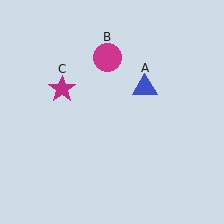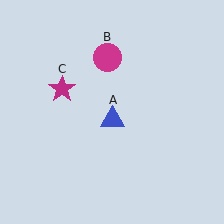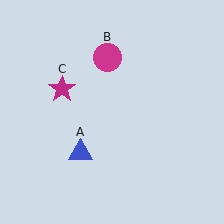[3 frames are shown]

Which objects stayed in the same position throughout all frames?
Magenta circle (object B) and magenta star (object C) remained stationary.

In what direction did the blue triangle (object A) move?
The blue triangle (object A) moved down and to the left.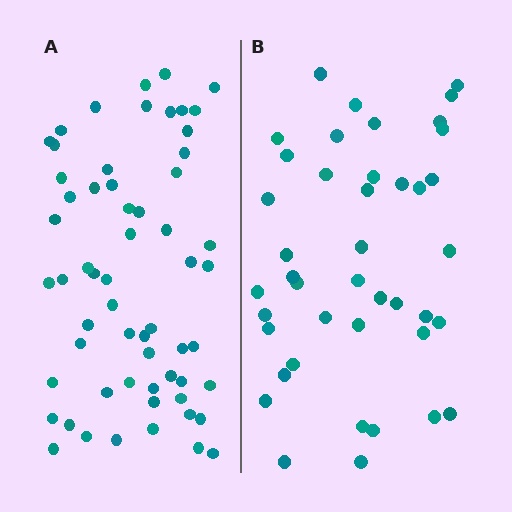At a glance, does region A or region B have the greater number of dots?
Region A (the left region) has more dots.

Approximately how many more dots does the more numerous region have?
Region A has approximately 20 more dots than region B.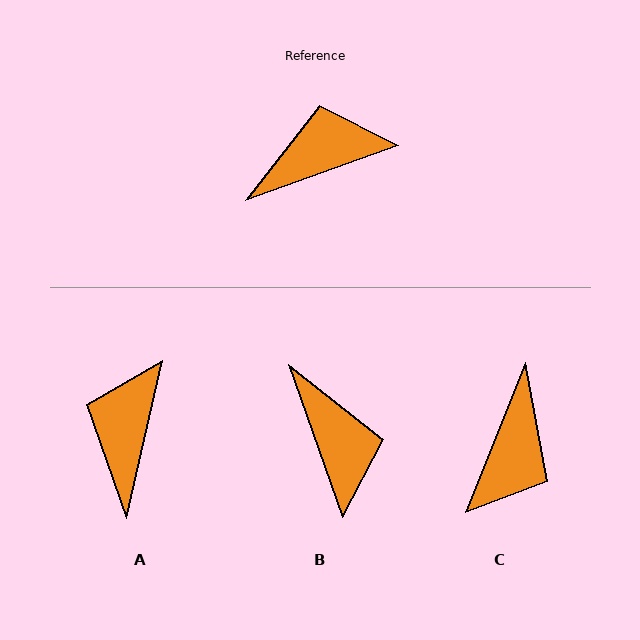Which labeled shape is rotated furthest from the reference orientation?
C, about 132 degrees away.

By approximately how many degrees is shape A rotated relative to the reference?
Approximately 57 degrees counter-clockwise.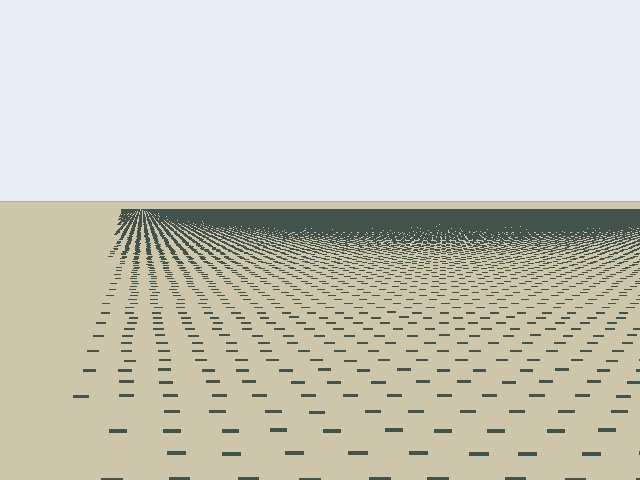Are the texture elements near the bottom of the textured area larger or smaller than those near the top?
Larger. Near the bottom, elements are closer to the viewer and appear at a bigger on-screen size.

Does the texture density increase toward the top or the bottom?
Density increases toward the top.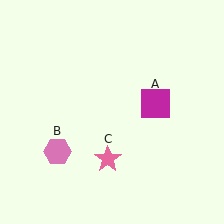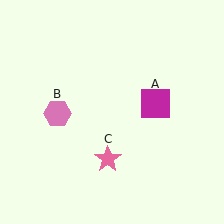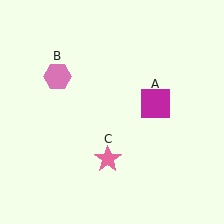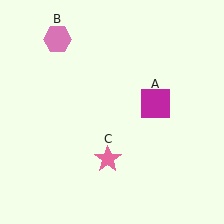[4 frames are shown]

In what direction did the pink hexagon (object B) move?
The pink hexagon (object B) moved up.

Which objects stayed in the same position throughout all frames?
Magenta square (object A) and pink star (object C) remained stationary.